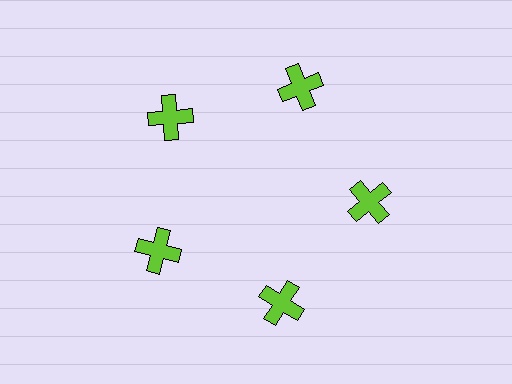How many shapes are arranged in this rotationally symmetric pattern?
There are 5 shapes, arranged in 5 groups of 1.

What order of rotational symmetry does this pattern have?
This pattern has 5-fold rotational symmetry.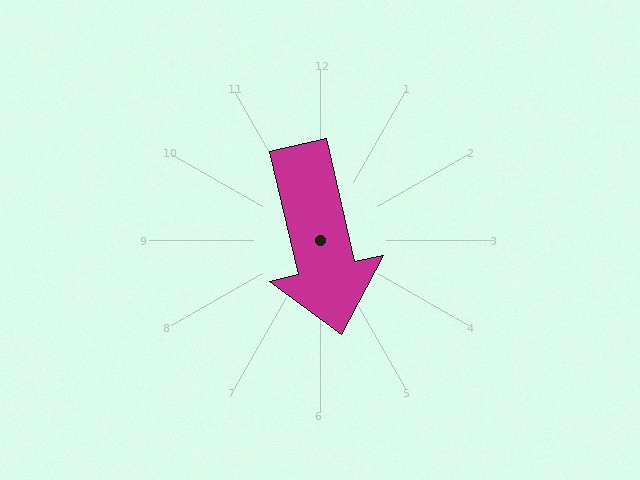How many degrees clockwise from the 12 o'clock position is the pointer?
Approximately 167 degrees.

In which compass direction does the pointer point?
South.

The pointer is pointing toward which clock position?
Roughly 6 o'clock.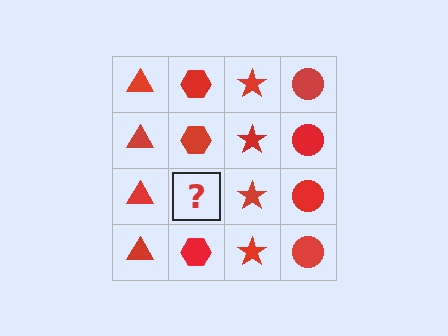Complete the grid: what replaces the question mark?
The question mark should be replaced with a red hexagon.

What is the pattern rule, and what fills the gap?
The rule is that each column has a consistent shape. The gap should be filled with a red hexagon.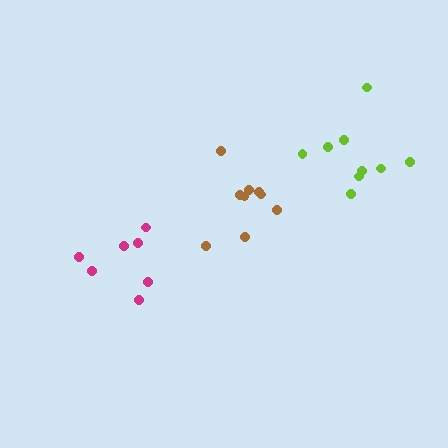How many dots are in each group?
Group 1: 9 dots, Group 2: 7 dots, Group 3: 9 dots (25 total).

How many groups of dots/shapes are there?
There are 3 groups.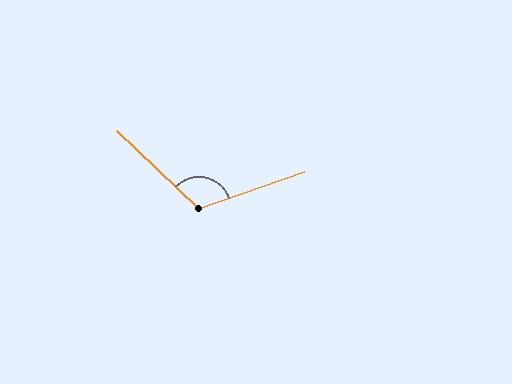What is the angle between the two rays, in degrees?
Approximately 117 degrees.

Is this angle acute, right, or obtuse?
It is obtuse.